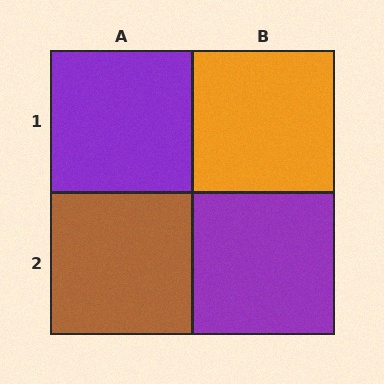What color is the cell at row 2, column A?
Brown.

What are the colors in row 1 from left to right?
Purple, orange.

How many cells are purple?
2 cells are purple.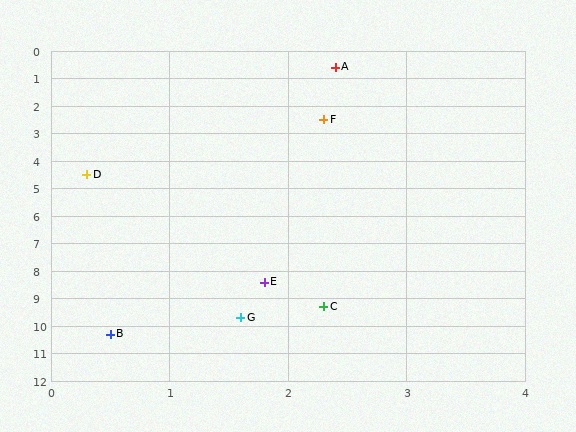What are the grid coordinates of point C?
Point C is at approximately (2.3, 9.3).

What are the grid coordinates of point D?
Point D is at approximately (0.3, 4.5).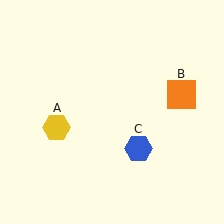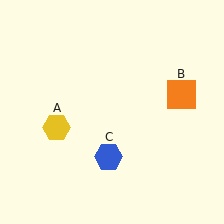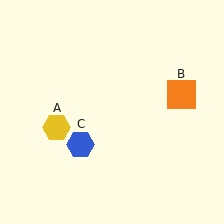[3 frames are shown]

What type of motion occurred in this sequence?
The blue hexagon (object C) rotated clockwise around the center of the scene.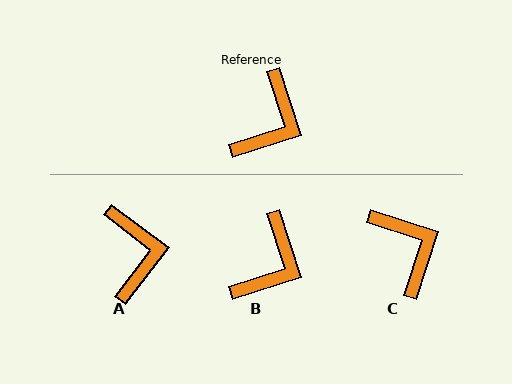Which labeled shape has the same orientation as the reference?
B.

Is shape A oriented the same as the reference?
No, it is off by about 35 degrees.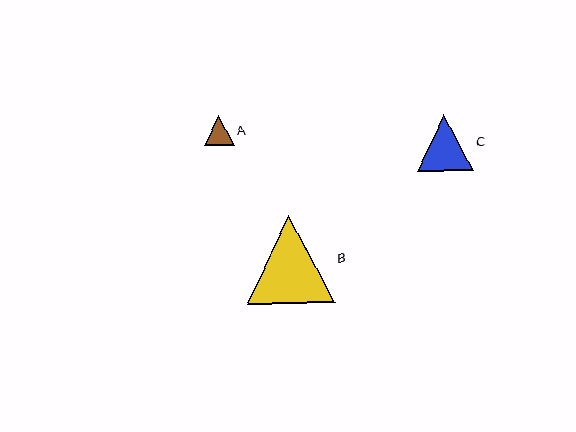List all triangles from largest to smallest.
From largest to smallest: B, C, A.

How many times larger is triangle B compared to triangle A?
Triangle B is approximately 2.9 times the size of triangle A.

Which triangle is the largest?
Triangle B is the largest with a size of approximately 88 pixels.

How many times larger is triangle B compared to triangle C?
Triangle B is approximately 1.6 times the size of triangle C.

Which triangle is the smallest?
Triangle A is the smallest with a size of approximately 30 pixels.